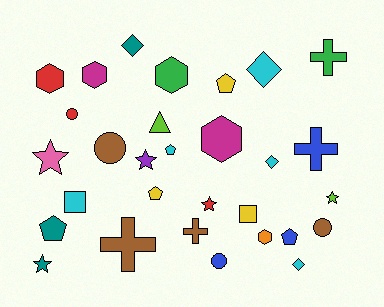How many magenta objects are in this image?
There are 2 magenta objects.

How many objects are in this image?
There are 30 objects.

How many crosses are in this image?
There are 4 crosses.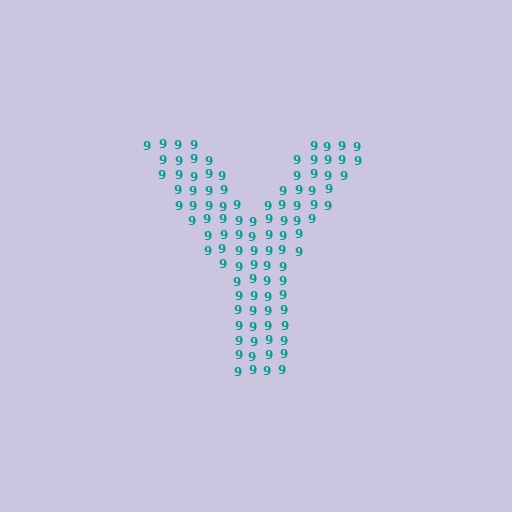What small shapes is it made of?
It is made of small digit 9's.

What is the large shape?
The large shape is the letter Y.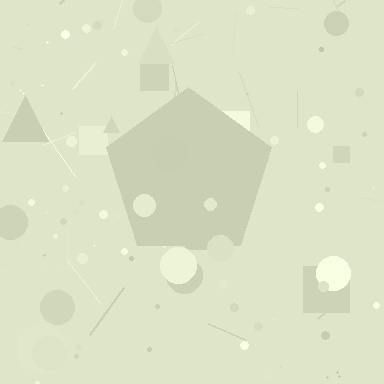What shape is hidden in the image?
A pentagon is hidden in the image.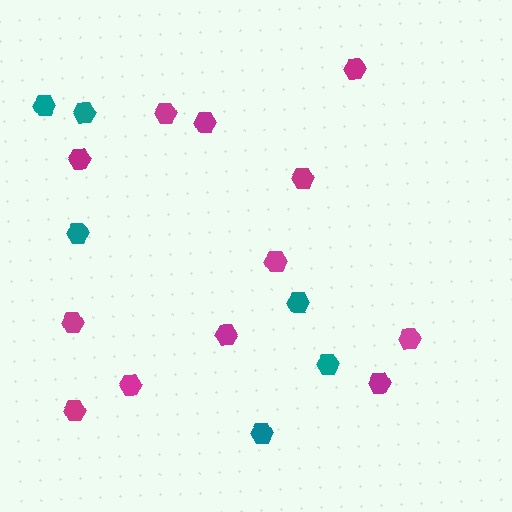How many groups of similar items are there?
There are 2 groups: one group of teal hexagons (6) and one group of magenta hexagons (12).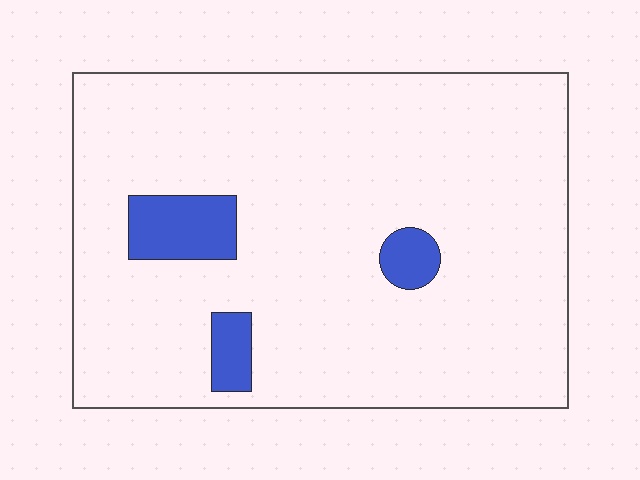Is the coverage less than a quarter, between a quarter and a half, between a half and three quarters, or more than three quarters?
Less than a quarter.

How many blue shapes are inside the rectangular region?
3.